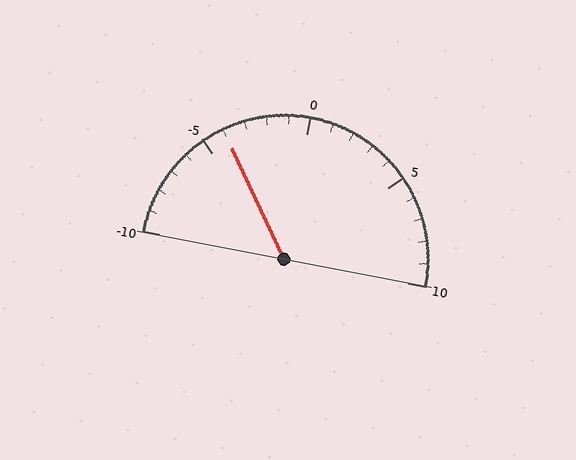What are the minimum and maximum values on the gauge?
The gauge ranges from -10 to 10.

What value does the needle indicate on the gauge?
The needle indicates approximately -4.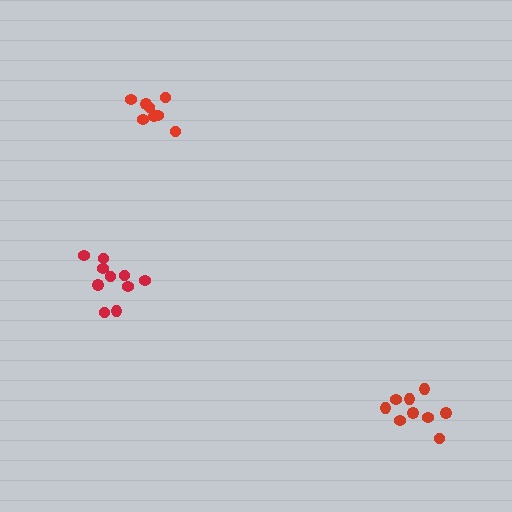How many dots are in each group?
Group 1: 8 dots, Group 2: 10 dots, Group 3: 9 dots (27 total).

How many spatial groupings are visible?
There are 3 spatial groupings.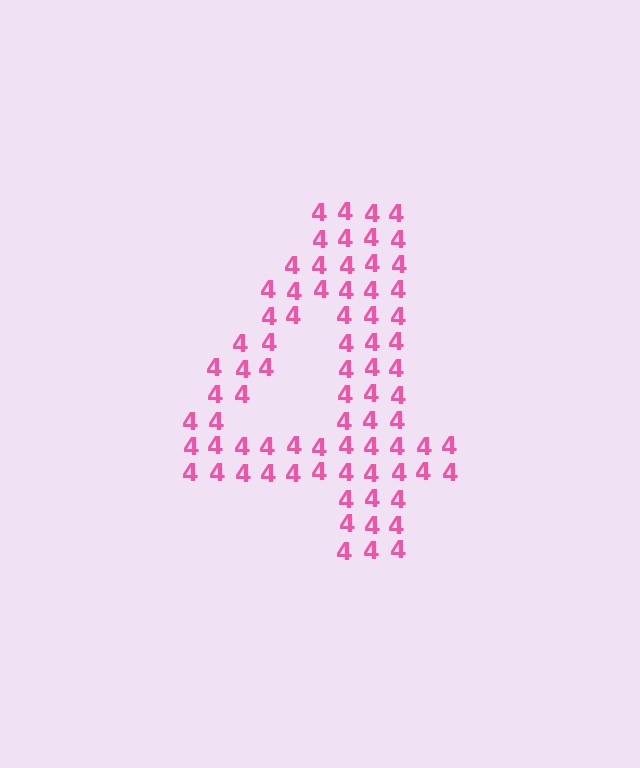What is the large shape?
The large shape is the digit 4.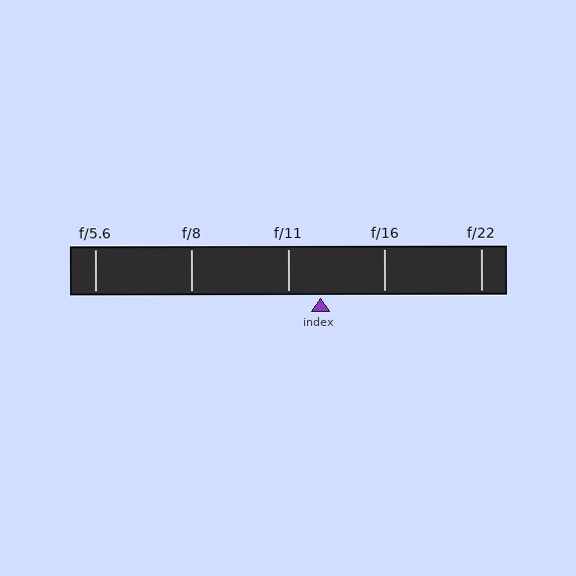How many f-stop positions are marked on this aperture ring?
There are 5 f-stop positions marked.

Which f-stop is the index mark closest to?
The index mark is closest to f/11.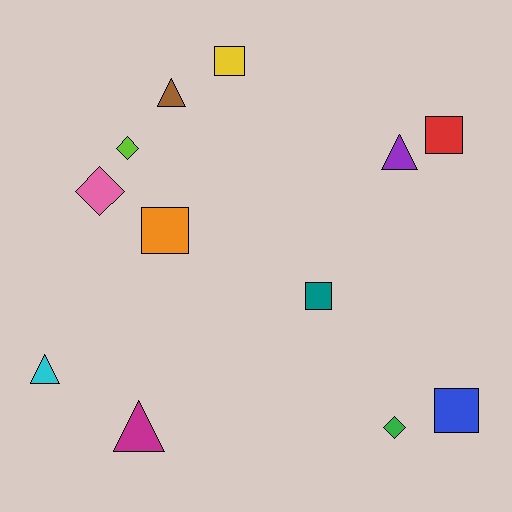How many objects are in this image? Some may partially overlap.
There are 12 objects.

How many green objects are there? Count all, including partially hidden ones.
There is 1 green object.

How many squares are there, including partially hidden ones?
There are 5 squares.